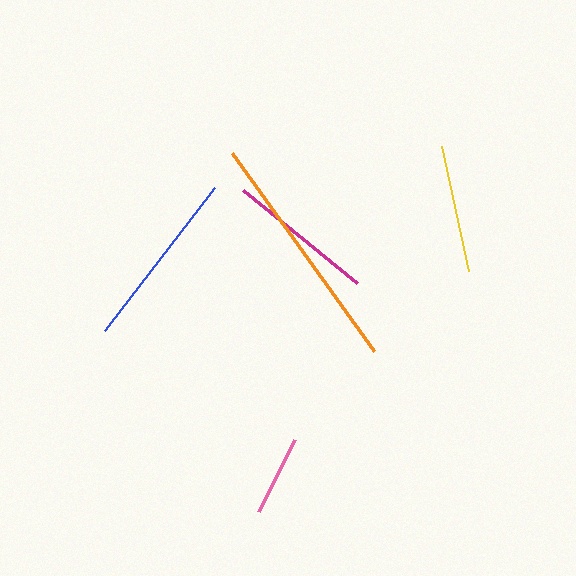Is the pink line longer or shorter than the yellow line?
The yellow line is longer than the pink line.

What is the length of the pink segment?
The pink segment is approximately 80 pixels long.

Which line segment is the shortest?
The pink line is the shortest at approximately 80 pixels.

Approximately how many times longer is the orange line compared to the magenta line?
The orange line is approximately 1.7 times the length of the magenta line.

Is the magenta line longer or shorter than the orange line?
The orange line is longer than the magenta line.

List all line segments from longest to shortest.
From longest to shortest: orange, blue, magenta, yellow, pink.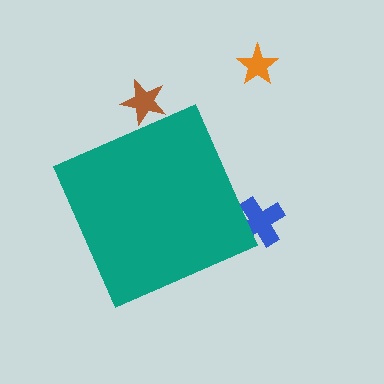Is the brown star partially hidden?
Yes, the brown star is partially hidden behind the teal diamond.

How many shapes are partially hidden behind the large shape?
2 shapes are partially hidden.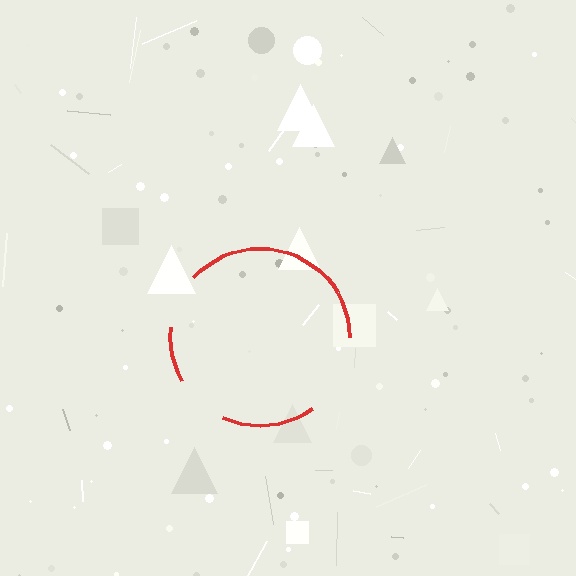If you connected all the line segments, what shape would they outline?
They would outline a circle.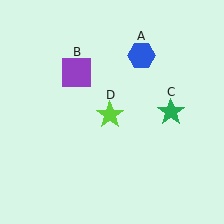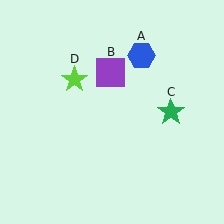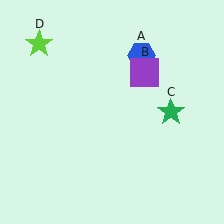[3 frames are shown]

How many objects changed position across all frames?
2 objects changed position: purple square (object B), lime star (object D).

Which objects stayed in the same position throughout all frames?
Blue hexagon (object A) and green star (object C) remained stationary.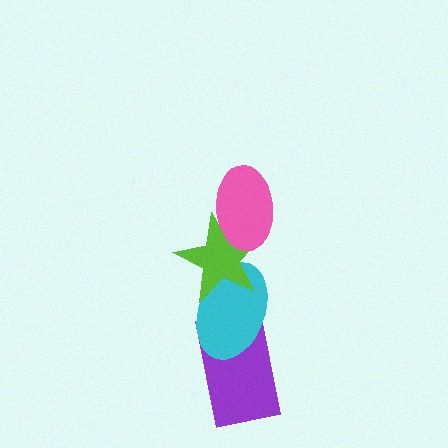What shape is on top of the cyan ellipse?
The lime star is on top of the cyan ellipse.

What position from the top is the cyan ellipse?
The cyan ellipse is 3rd from the top.